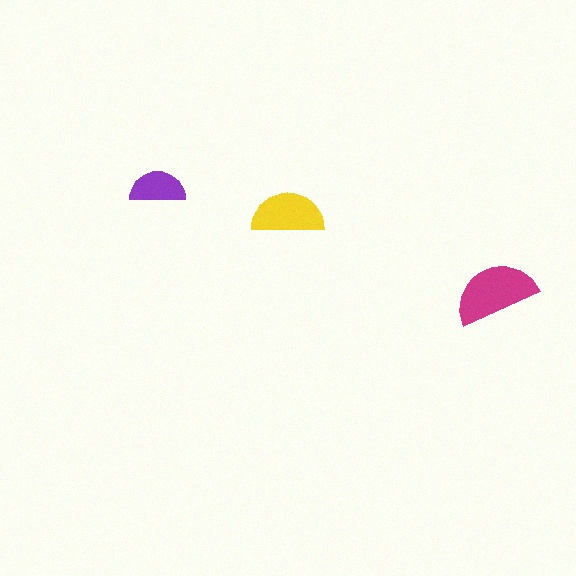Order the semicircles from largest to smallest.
the magenta one, the yellow one, the purple one.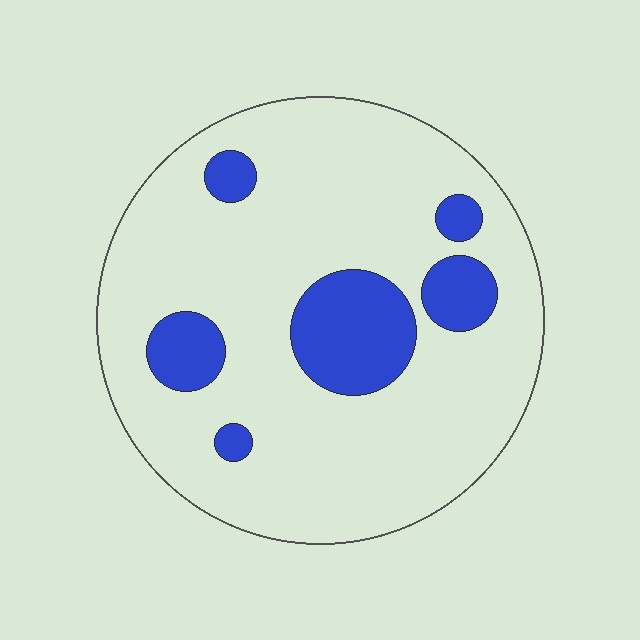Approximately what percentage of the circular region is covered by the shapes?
Approximately 15%.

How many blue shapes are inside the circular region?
6.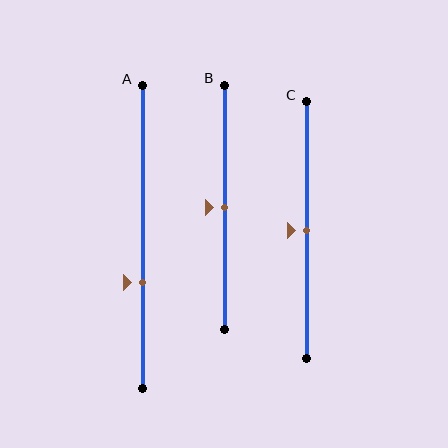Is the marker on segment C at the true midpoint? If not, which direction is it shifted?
Yes, the marker on segment C is at the true midpoint.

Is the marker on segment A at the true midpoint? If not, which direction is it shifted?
No, the marker on segment A is shifted downward by about 15% of the segment length.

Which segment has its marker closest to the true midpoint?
Segment B has its marker closest to the true midpoint.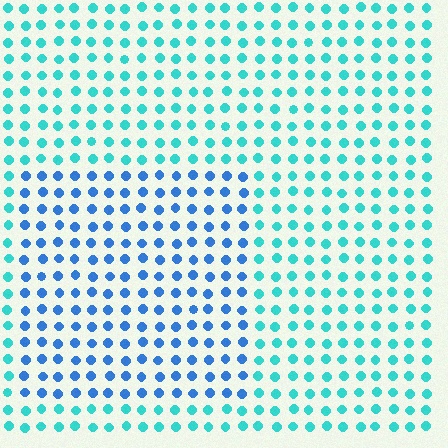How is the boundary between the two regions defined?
The boundary is defined purely by a slight shift in hue (about 38 degrees). Spacing, size, and orientation are identical on both sides.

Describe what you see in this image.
The image is filled with small cyan elements in a uniform arrangement. A rectangle-shaped region is visible where the elements are tinted to a slightly different hue, forming a subtle color boundary.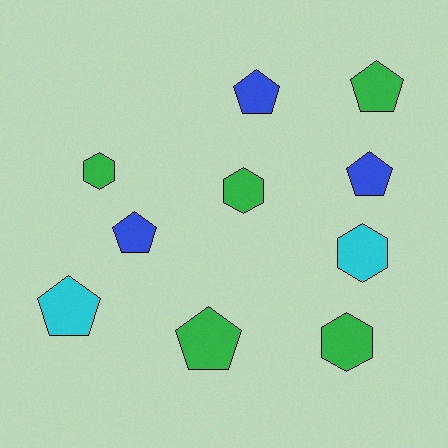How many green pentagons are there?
There are 2 green pentagons.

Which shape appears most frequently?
Pentagon, with 6 objects.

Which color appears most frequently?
Green, with 5 objects.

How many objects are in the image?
There are 10 objects.